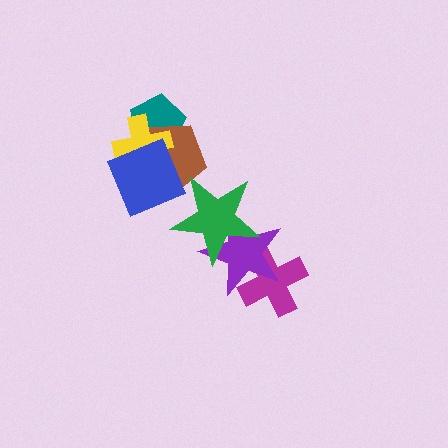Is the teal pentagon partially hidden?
Yes, it is partially covered by another shape.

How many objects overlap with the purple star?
2 objects overlap with the purple star.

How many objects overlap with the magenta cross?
1 object overlaps with the magenta cross.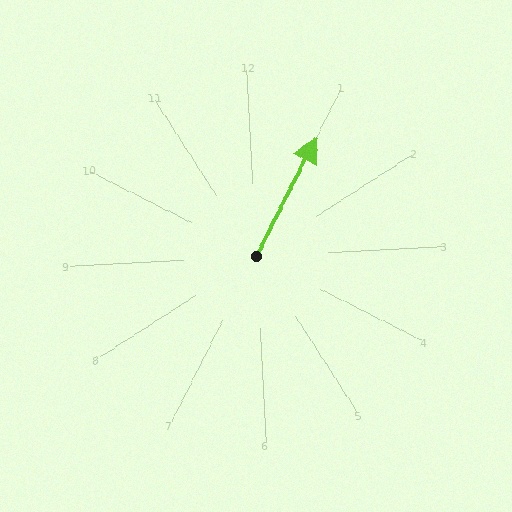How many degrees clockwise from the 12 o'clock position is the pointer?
Approximately 30 degrees.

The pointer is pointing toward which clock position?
Roughly 1 o'clock.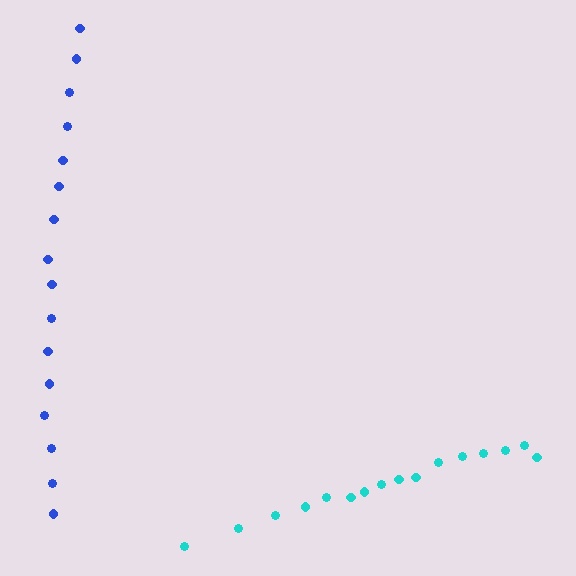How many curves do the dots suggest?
There are 2 distinct paths.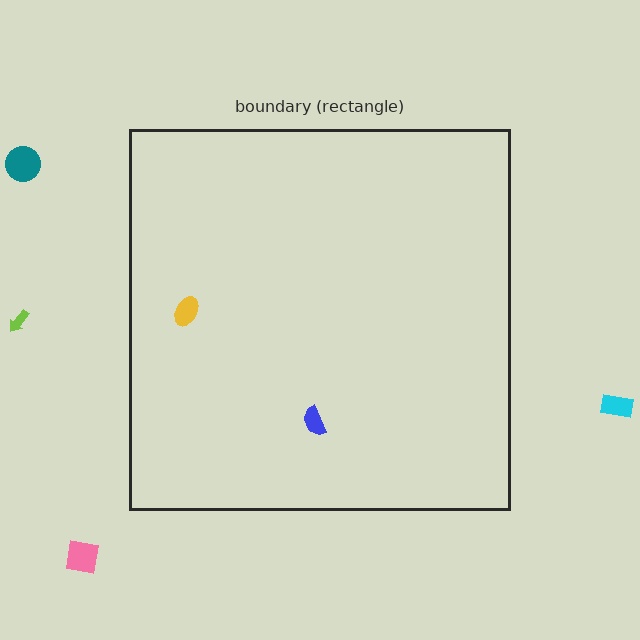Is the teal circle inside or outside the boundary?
Outside.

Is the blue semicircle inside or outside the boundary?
Inside.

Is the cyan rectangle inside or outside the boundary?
Outside.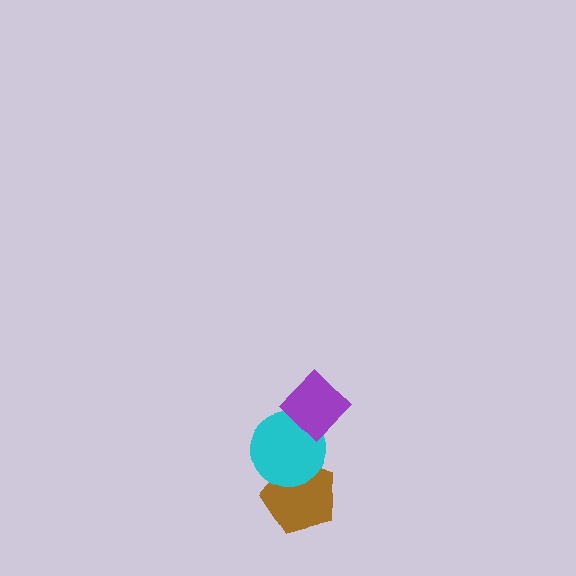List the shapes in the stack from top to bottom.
From top to bottom: the purple diamond, the cyan circle, the brown pentagon.